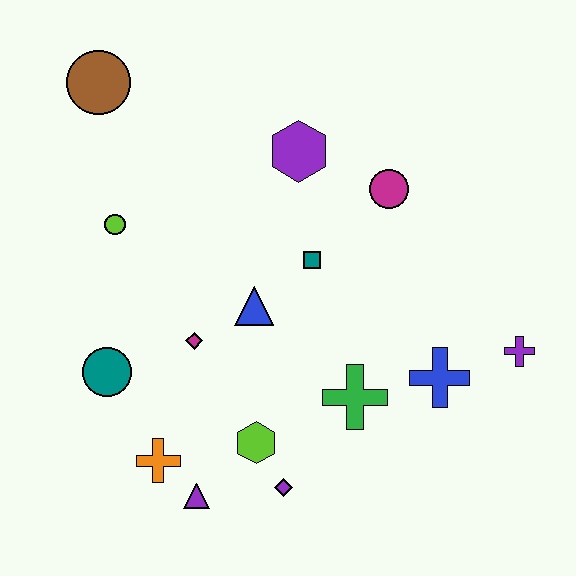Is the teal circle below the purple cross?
Yes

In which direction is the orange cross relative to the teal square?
The orange cross is below the teal square.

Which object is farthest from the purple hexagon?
The purple triangle is farthest from the purple hexagon.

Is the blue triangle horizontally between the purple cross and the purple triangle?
Yes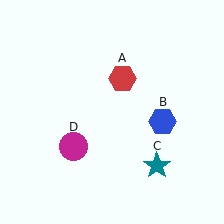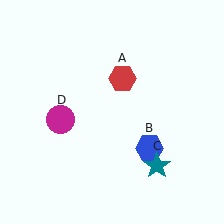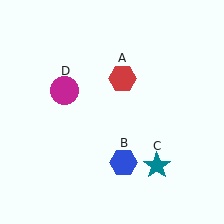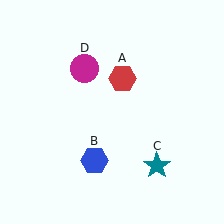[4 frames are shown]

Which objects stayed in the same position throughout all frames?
Red hexagon (object A) and teal star (object C) remained stationary.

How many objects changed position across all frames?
2 objects changed position: blue hexagon (object B), magenta circle (object D).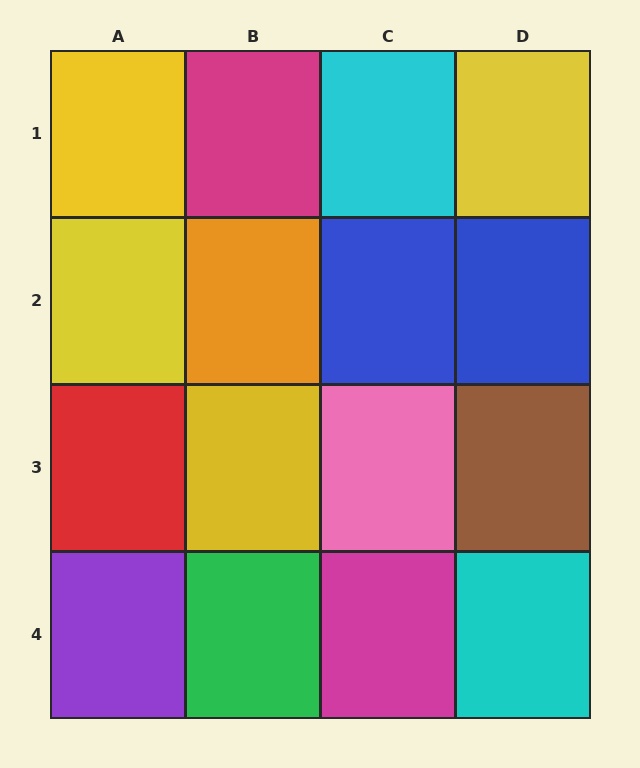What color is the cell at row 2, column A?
Yellow.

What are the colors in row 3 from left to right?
Red, yellow, pink, brown.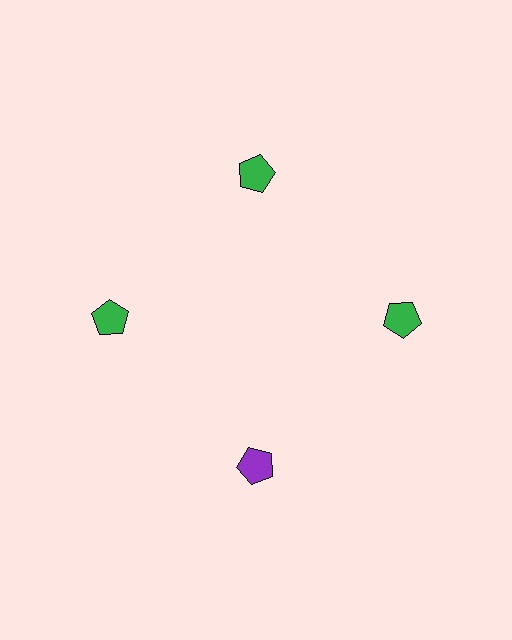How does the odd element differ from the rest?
It has a different color: purple instead of green.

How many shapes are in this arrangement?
There are 4 shapes arranged in a ring pattern.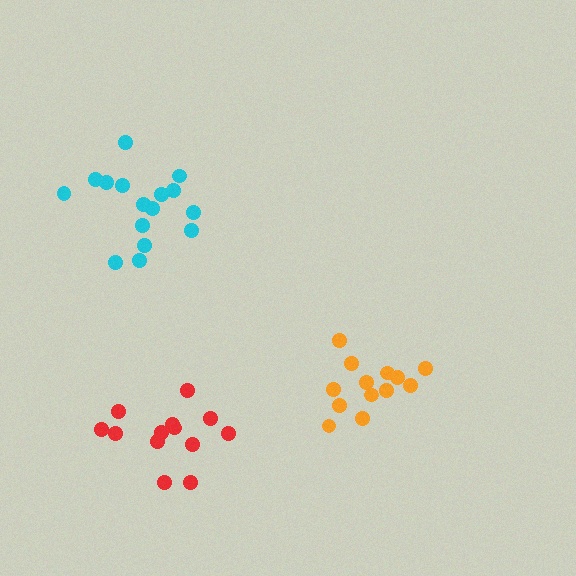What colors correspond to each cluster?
The clusters are colored: orange, red, cyan.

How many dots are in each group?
Group 1: 13 dots, Group 2: 13 dots, Group 3: 17 dots (43 total).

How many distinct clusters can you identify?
There are 3 distinct clusters.